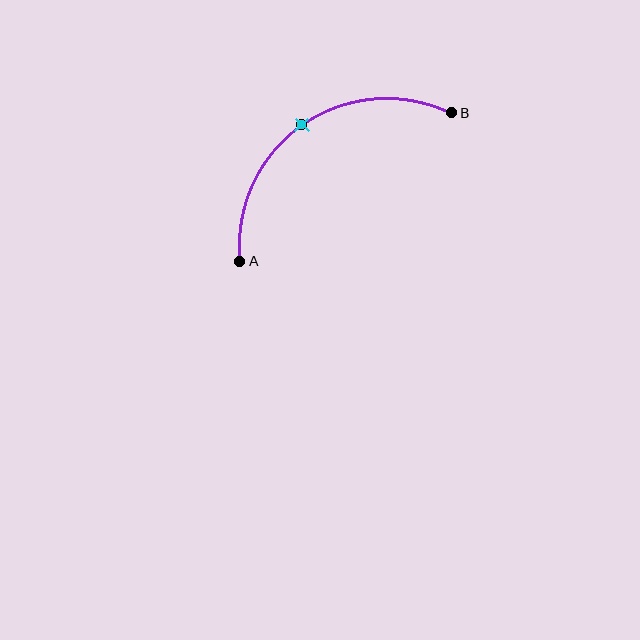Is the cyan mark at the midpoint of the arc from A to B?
Yes. The cyan mark lies on the arc at equal arc-length from both A and B — it is the arc midpoint.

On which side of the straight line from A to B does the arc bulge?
The arc bulges above and to the left of the straight line connecting A and B.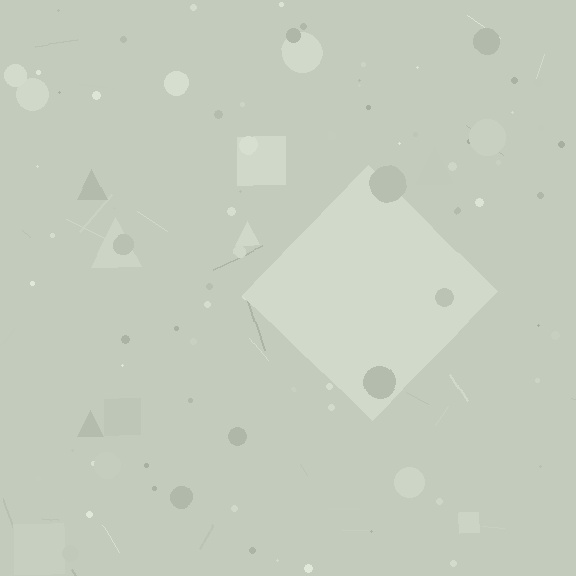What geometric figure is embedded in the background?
A diamond is embedded in the background.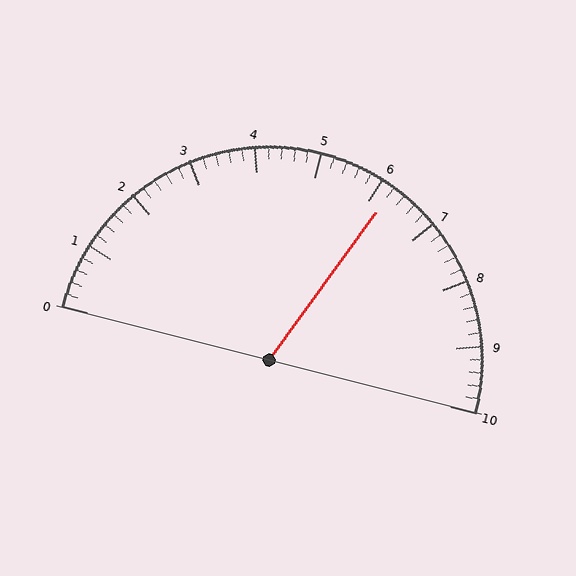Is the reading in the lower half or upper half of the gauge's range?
The reading is in the upper half of the range (0 to 10).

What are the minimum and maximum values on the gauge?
The gauge ranges from 0 to 10.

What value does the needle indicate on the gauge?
The needle indicates approximately 6.2.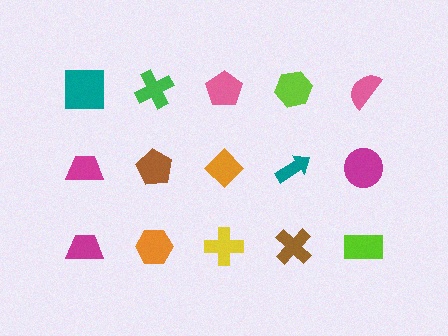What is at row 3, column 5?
A lime rectangle.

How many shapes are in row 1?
5 shapes.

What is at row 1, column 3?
A pink pentagon.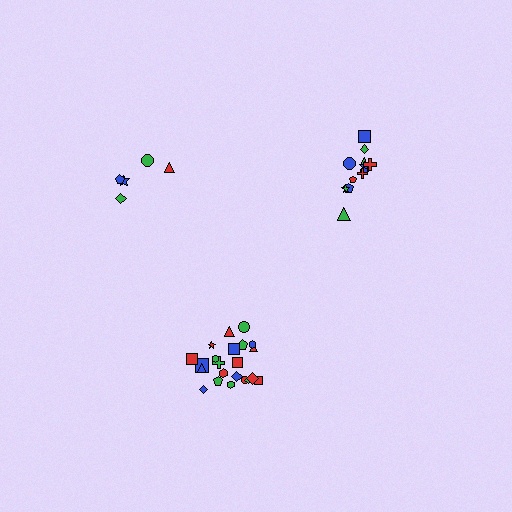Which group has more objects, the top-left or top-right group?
The top-right group.